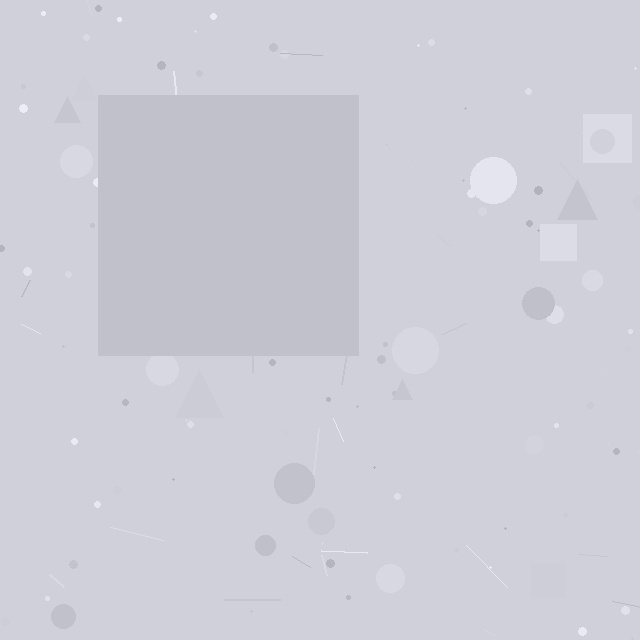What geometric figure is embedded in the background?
A square is embedded in the background.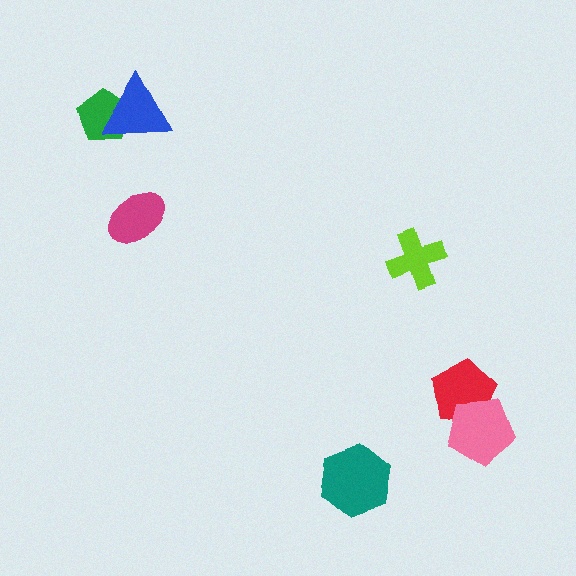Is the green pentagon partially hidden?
Yes, it is partially covered by another shape.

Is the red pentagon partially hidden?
Yes, it is partially covered by another shape.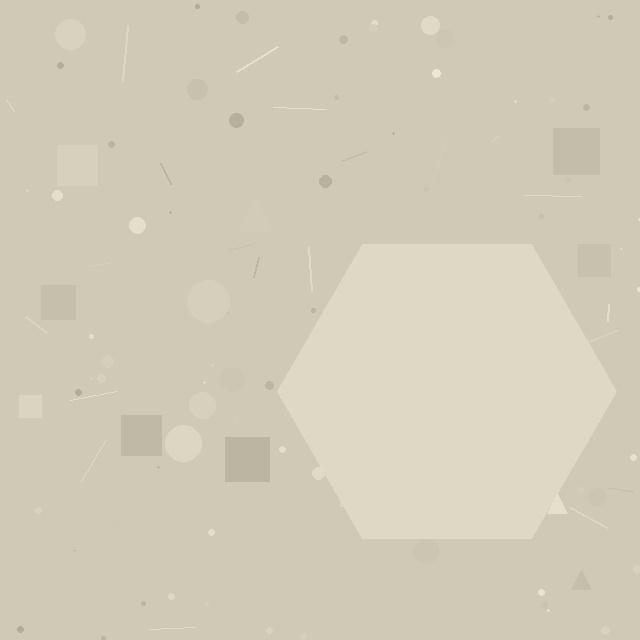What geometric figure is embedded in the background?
A hexagon is embedded in the background.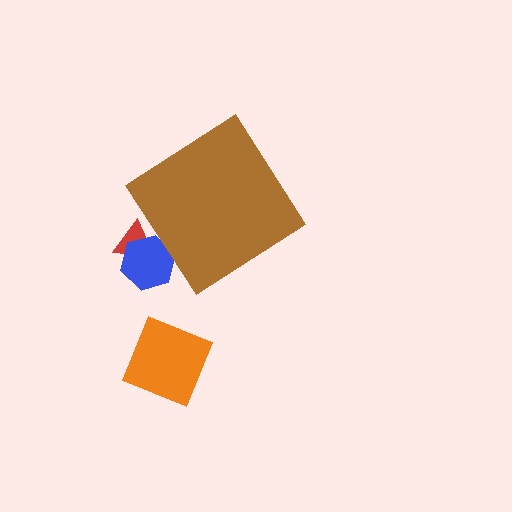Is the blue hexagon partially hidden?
Yes, the blue hexagon is partially hidden behind the brown diamond.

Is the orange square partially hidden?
No, the orange square is fully visible.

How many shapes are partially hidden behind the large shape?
2 shapes are partially hidden.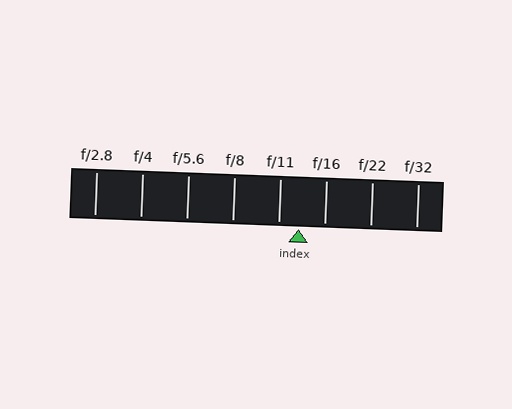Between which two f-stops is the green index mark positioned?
The index mark is between f/11 and f/16.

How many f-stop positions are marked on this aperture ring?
There are 8 f-stop positions marked.